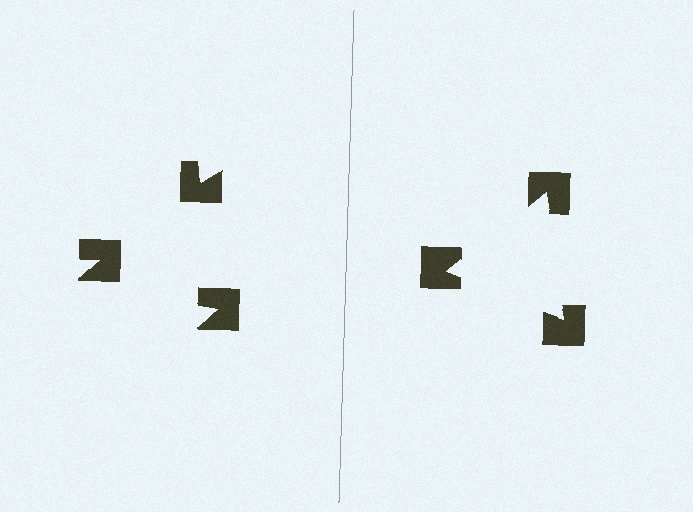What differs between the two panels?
The notched squares are positioned identically on both sides; only the wedge orientations differ. On the right they align to a triangle; on the left they are misaligned.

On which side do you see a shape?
An illusory triangle appears on the right side. On the left side the wedge cuts are rotated, so no coherent shape forms.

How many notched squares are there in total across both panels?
6 — 3 on each side.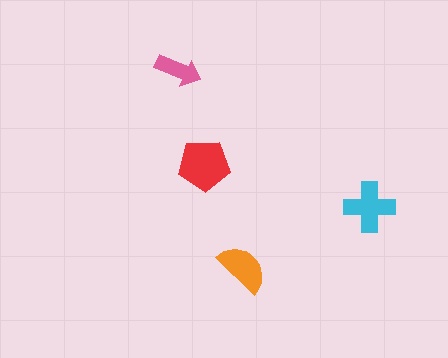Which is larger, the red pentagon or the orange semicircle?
The red pentagon.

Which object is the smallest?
The pink arrow.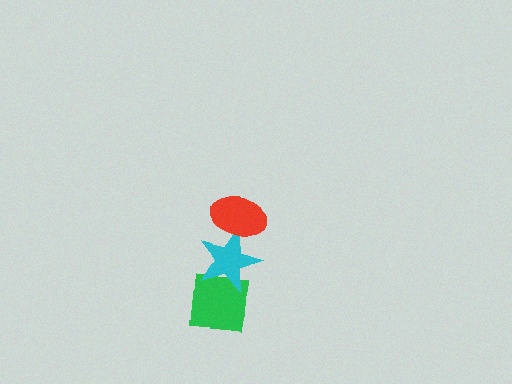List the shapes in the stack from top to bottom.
From top to bottom: the red ellipse, the cyan star, the green square.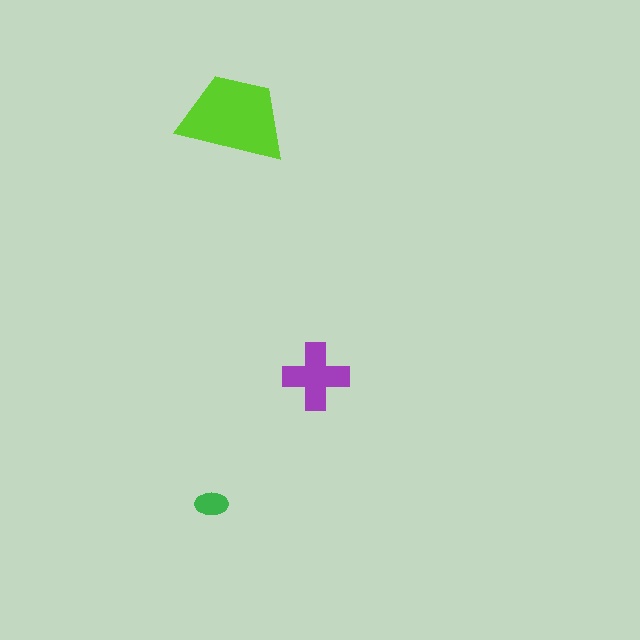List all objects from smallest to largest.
The green ellipse, the purple cross, the lime trapezoid.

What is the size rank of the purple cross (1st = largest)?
2nd.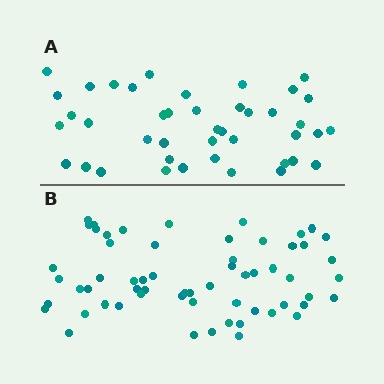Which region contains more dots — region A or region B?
Region B (the bottom region) has more dots.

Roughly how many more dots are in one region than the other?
Region B has approximately 20 more dots than region A.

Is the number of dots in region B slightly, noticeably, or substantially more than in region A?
Region B has noticeably more, but not dramatically so. The ratio is roughly 1.4 to 1.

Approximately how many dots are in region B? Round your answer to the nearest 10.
About 60 dots.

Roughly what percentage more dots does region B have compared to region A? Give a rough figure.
About 45% more.